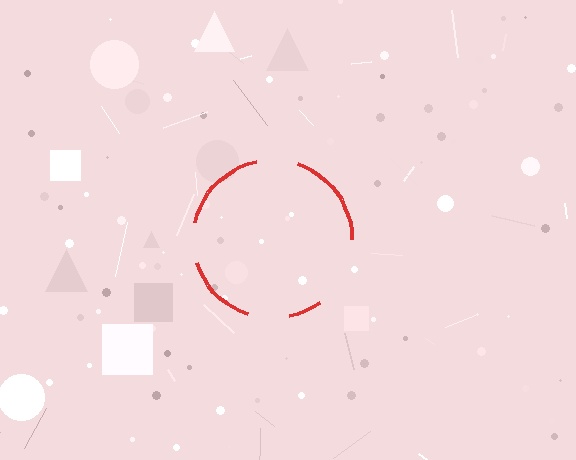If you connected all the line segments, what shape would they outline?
They would outline a circle.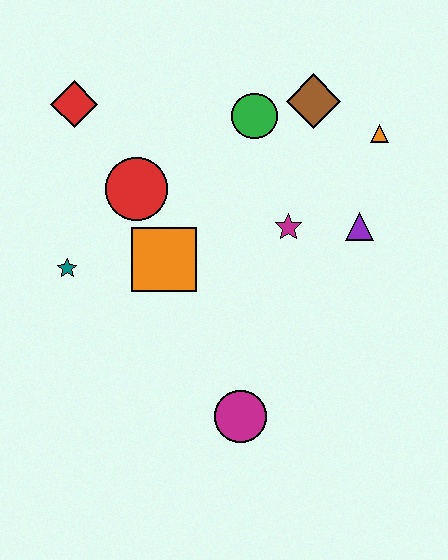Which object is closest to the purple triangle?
The magenta star is closest to the purple triangle.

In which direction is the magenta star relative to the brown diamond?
The magenta star is below the brown diamond.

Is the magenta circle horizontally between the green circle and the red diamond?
Yes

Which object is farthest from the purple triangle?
The red diamond is farthest from the purple triangle.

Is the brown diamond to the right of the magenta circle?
Yes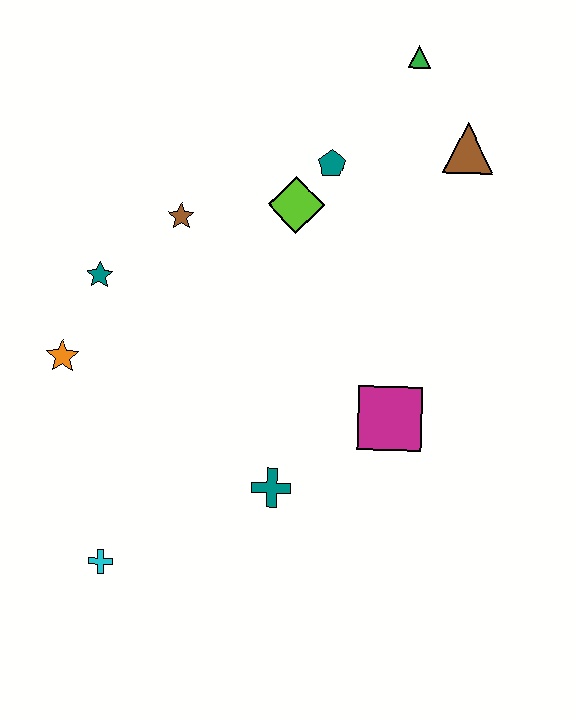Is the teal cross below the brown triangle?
Yes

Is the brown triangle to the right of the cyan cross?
Yes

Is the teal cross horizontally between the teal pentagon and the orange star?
Yes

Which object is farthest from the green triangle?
The cyan cross is farthest from the green triangle.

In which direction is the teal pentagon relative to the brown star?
The teal pentagon is to the right of the brown star.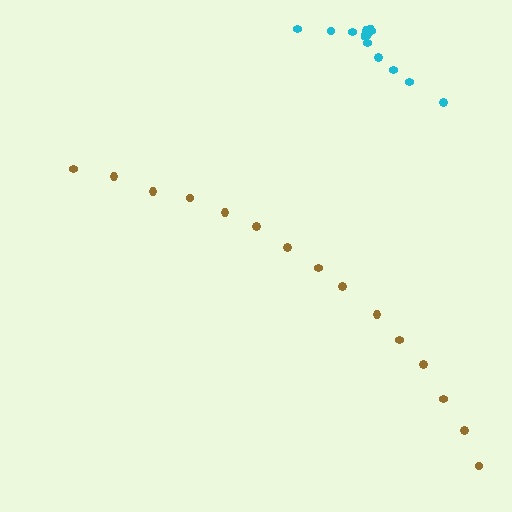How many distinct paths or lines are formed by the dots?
There are 2 distinct paths.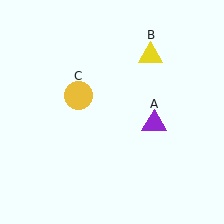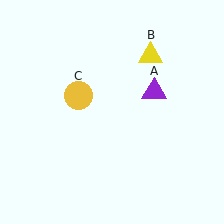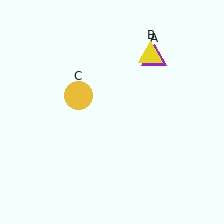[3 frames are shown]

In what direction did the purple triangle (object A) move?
The purple triangle (object A) moved up.